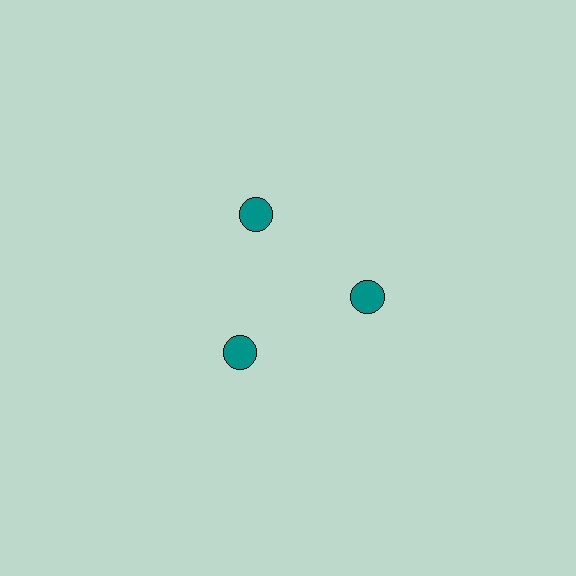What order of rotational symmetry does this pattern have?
This pattern has 3-fold rotational symmetry.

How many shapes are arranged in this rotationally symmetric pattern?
There are 3 shapes, arranged in 3 groups of 1.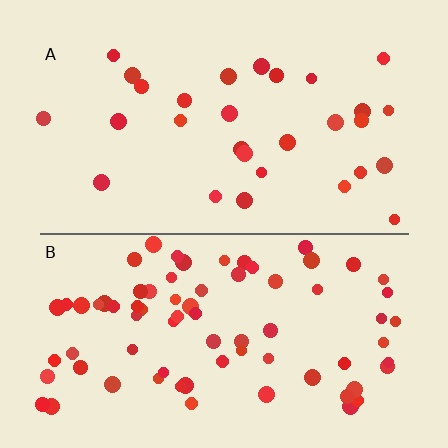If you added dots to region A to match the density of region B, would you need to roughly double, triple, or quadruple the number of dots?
Approximately triple.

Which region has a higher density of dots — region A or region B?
B (the bottom).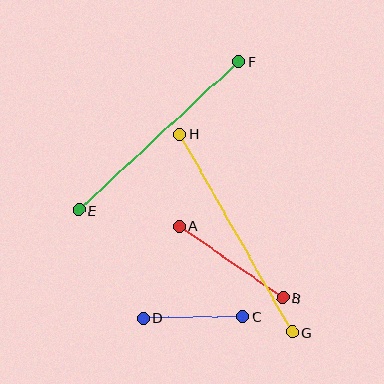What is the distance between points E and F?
The distance is approximately 218 pixels.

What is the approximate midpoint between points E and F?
The midpoint is at approximately (159, 136) pixels.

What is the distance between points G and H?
The distance is approximately 228 pixels.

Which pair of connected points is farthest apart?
Points G and H are farthest apart.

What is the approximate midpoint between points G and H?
The midpoint is at approximately (236, 233) pixels.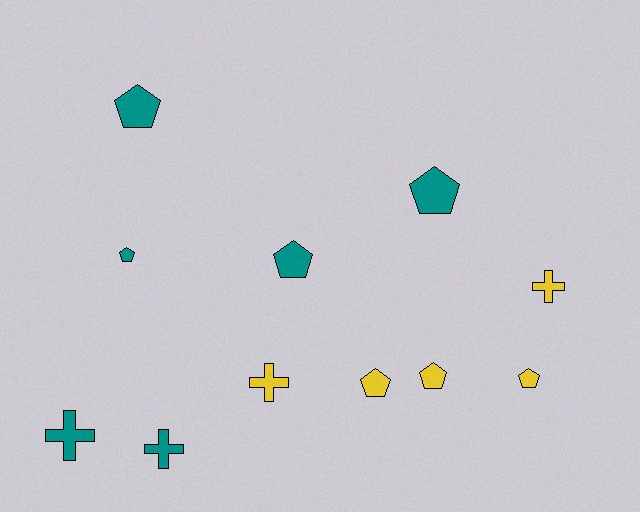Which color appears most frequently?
Teal, with 6 objects.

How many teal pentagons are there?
There are 4 teal pentagons.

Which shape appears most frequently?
Pentagon, with 7 objects.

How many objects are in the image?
There are 11 objects.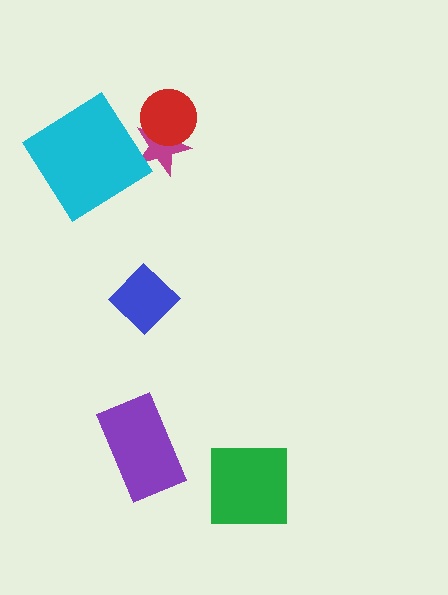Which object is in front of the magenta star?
The red circle is in front of the magenta star.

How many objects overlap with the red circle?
1 object overlaps with the red circle.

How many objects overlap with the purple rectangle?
0 objects overlap with the purple rectangle.